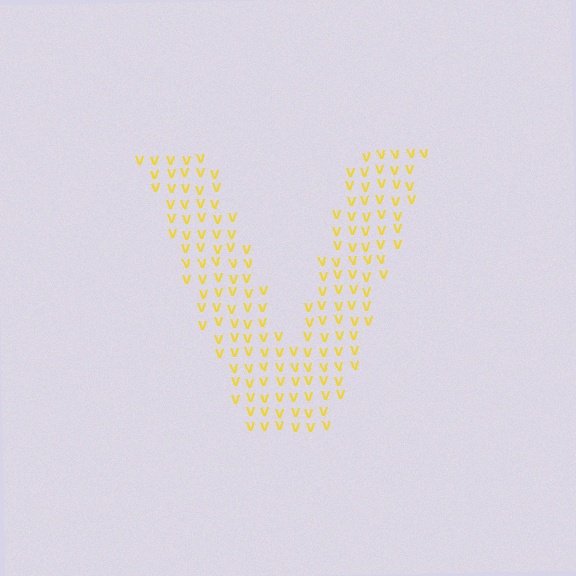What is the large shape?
The large shape is the letter V.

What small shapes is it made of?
It is made of small letter V's.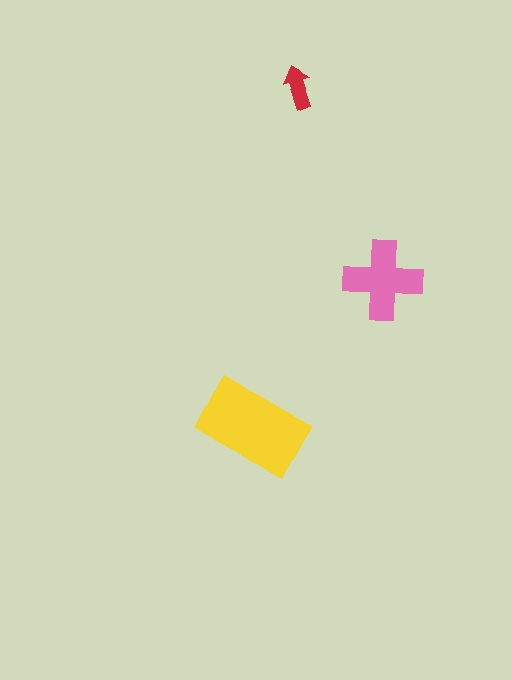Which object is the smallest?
The red arrow.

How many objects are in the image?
There are 3 objects in the image.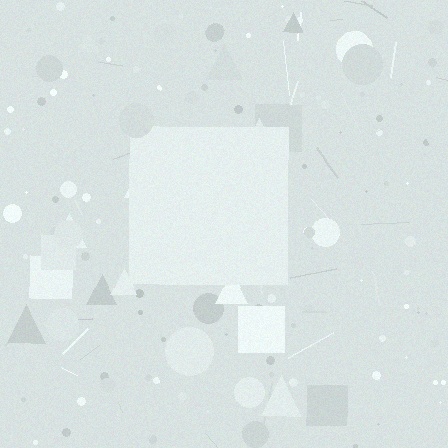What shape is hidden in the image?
A square is hidden in the image.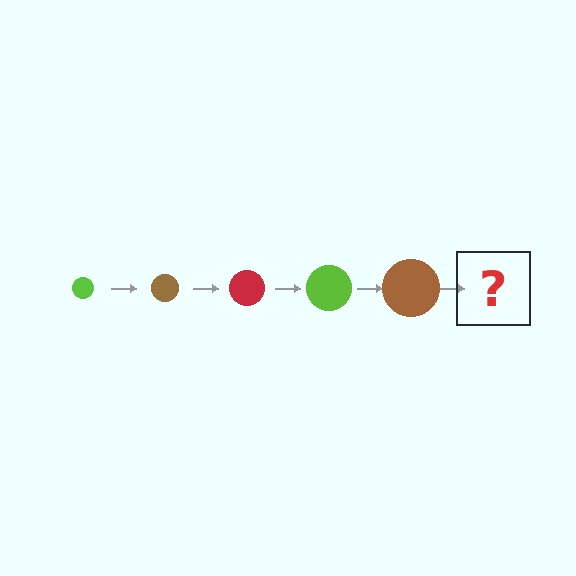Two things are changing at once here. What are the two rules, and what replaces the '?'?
The two rules are that the circle grows larger each step and the color cycles through lime, brown, and red. The '?' should be a red circle, larger than the previous one.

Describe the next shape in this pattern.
It should be a red circle, larger than the previous one.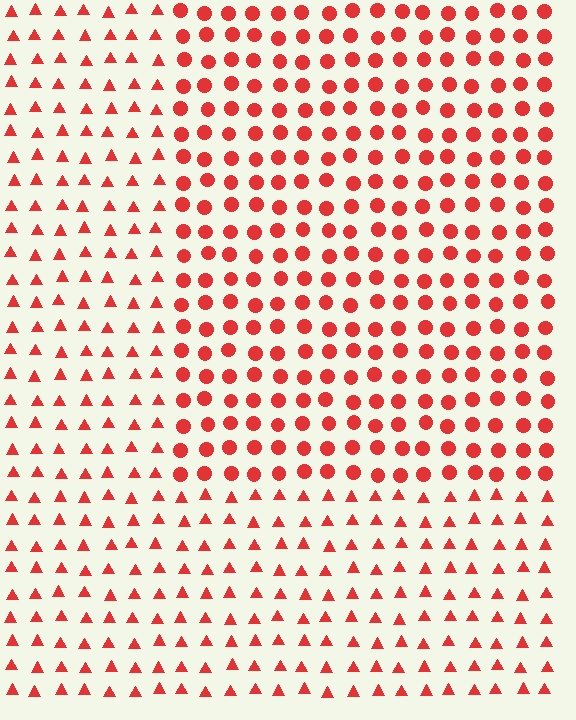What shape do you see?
I see a rectangle.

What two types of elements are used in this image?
The image uses circles inside the rectangle region and triangles outside it.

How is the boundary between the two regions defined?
The boundary is defined by a change in element shape: circles inside vs. triangles outside. All elements share the same color and spacing.